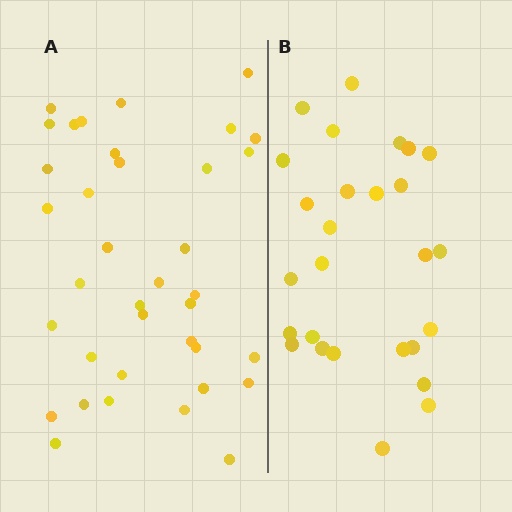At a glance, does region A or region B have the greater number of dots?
Region A (the left region) has more dots.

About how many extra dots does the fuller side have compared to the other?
Region A has roughly 10 or so more dots than region B.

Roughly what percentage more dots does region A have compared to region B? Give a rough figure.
About 35% more.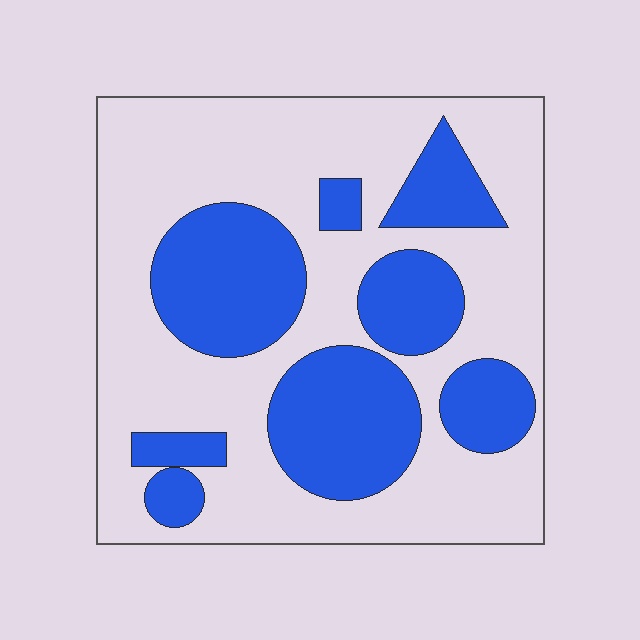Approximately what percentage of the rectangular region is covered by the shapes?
Approximately 35%.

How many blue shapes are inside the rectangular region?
8.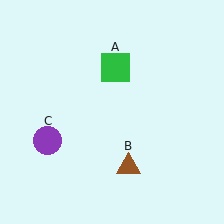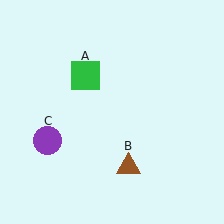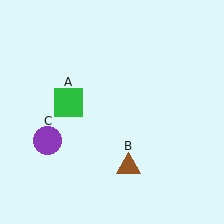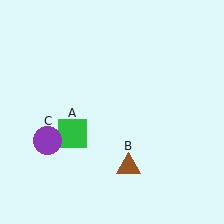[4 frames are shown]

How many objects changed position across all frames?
1 object changed position: green square (object A).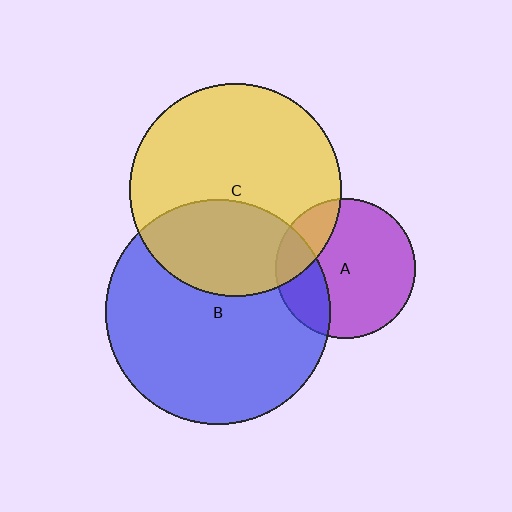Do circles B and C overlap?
Yes.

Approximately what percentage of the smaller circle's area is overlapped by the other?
Approximately 35%.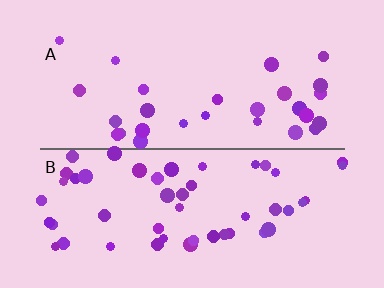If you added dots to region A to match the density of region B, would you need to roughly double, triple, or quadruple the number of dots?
Approximately double.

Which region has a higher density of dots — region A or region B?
B (the bottom).